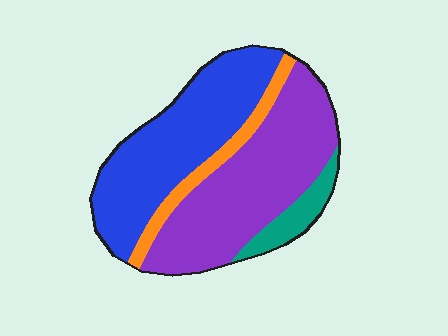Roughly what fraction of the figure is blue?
Blue takes up between a quarter and a half of the figure.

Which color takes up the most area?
Purple, at roughly 45%.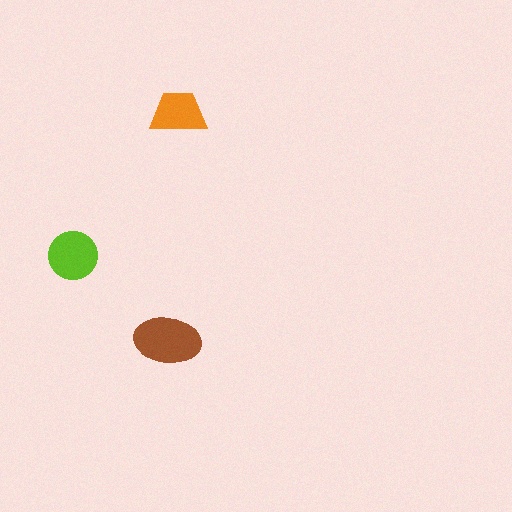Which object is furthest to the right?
The orange trapezoid is rightmost.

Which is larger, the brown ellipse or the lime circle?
The brown ellipse.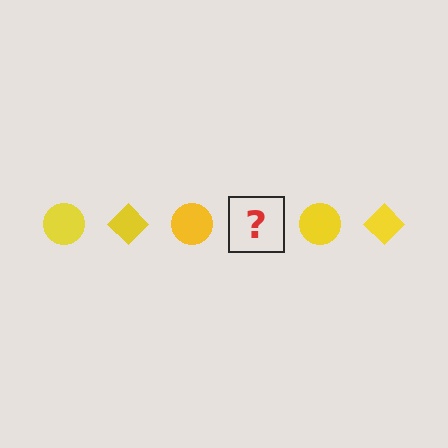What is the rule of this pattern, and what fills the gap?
The rule is that the pattern cycles through circle, diamond shapes in yellow. The gap should be filled with a yellow diamond.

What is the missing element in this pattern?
The missing element is a yellow diamond.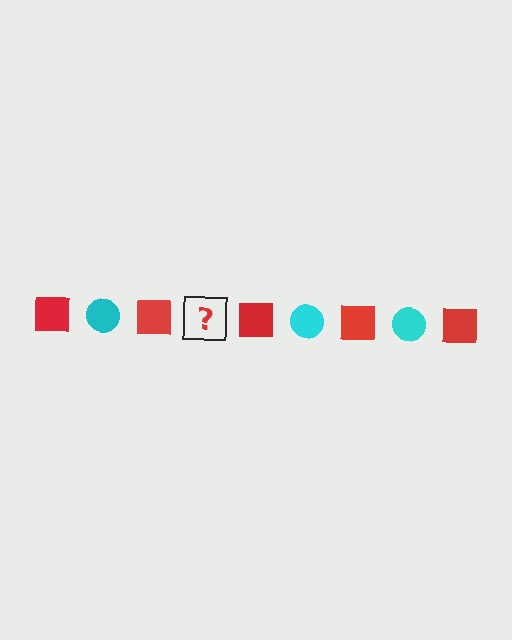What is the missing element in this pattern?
The missing element is a cyan circle.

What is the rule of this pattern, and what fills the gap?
The rule is that the pattern alternates between red square and cyan circle. The gap should be filled with a cyan circle.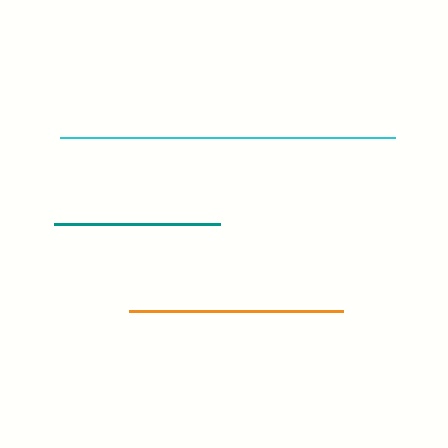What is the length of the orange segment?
The orange segment is approximately 214 pixels long.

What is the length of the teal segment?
The teal segment is approximately 166 pixels long.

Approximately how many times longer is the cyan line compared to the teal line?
The cyan line is approximately 2.0 times the length of the teal line.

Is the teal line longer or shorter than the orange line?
The orange line is longer than the teal line.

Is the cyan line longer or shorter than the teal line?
The cyan line is longer than the teal line.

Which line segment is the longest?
The cyan line is the longest at approximately 336 pixels.